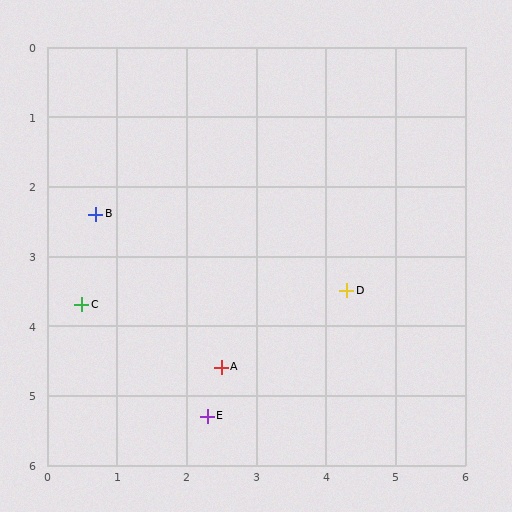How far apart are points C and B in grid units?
Points C and B are about 1.3 grid units apart.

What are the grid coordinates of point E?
Point E is at approximately (2.3, 5.3).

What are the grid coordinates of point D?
Point D is at approximately (4.3, 3.5).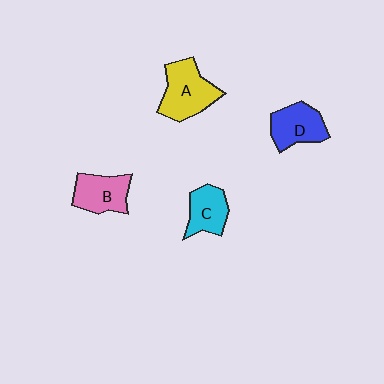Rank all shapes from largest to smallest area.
From largest to smallest: A (yellow), D (blue), B (pink), C (cyan).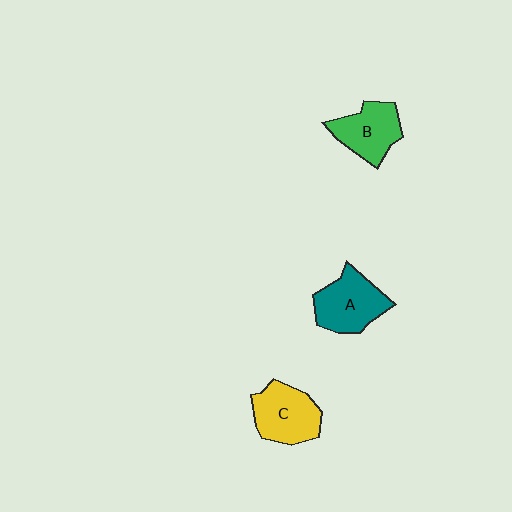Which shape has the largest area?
Shape A (teal).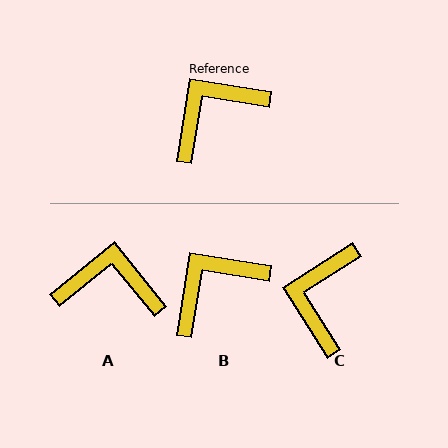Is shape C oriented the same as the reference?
No, it is off by about 41 degrees.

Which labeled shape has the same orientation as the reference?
B.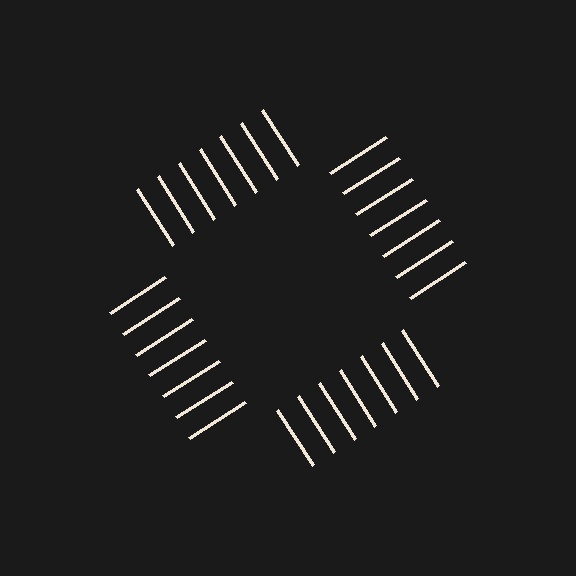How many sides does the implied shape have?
4 sides — the line-ends trace a square.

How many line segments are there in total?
28 — 7 along each of the 4 edges.